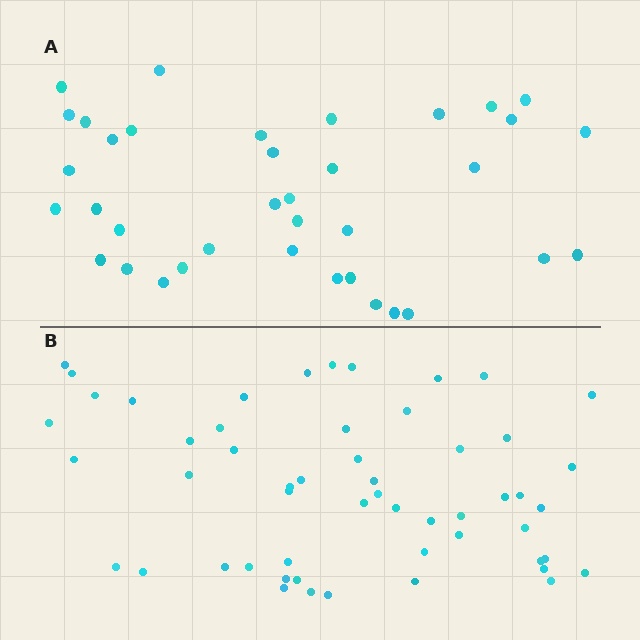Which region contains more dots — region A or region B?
Region B (the bottom region) has more dots.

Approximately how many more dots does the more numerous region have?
Region B has approximately 15 more dots than region A.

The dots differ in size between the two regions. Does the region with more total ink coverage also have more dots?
No. Region A has more total ink coverage because its dots are larger, but region B actually contains more individual dots. Total area can be misleading — the number of items is what matters here.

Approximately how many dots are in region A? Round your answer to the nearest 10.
About 40 dots. (The exact count is 37, which rounds to 40.)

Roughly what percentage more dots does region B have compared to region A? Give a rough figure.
About 45% more.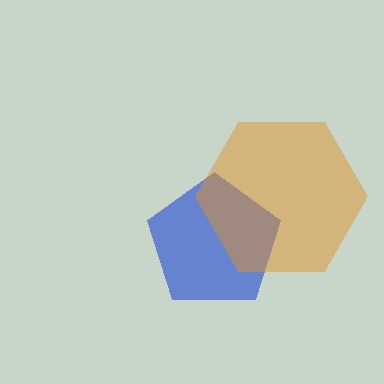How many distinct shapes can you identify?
There are 2 distinct shapes: a blue pentagon, an orange hexagon.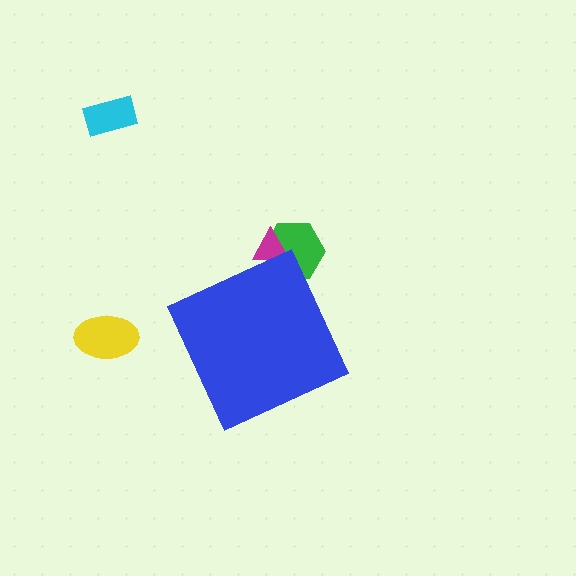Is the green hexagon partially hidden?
Yes, the green hexagon is partially hidden behind the blue diamond.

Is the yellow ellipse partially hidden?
No, the yellow ellipse is fully visible.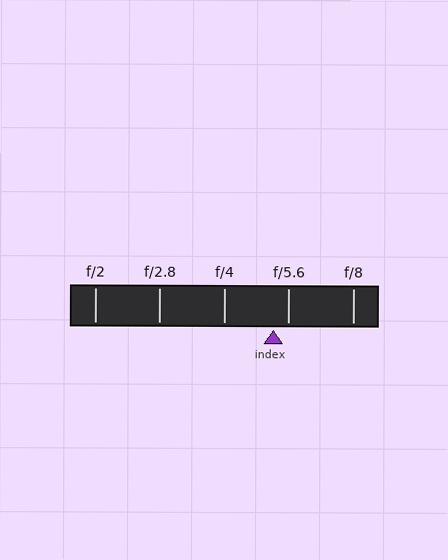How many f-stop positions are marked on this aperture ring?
There are 5 f-stop positions marked.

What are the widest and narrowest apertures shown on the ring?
The widest aperture shown is f/2 and the narrowest is f/8.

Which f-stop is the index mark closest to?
The index mark is closest to f/5.6.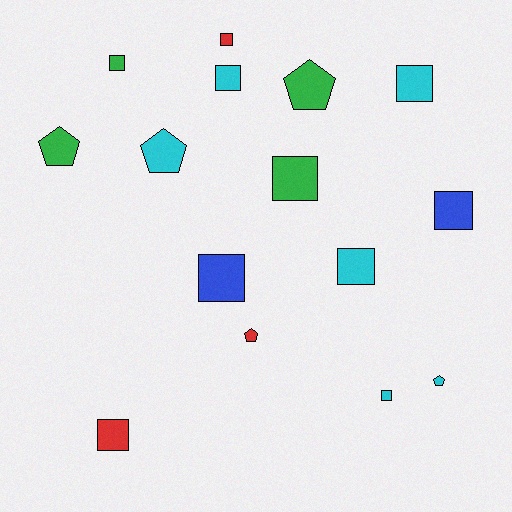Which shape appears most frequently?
Square, with 10 objects.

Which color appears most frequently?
Cyan, with 6 objects.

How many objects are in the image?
There are 15 objects.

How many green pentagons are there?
There are 2 green pentagons.